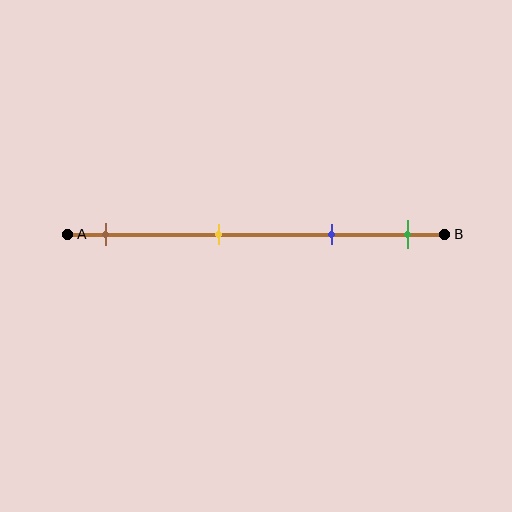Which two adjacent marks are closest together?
The blue and green marks are the closest adjacent pair.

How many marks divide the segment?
There are 4 marks dividing the segment.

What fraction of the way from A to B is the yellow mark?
The yellow mark is approximately 40% (0.4) of the way from A to B.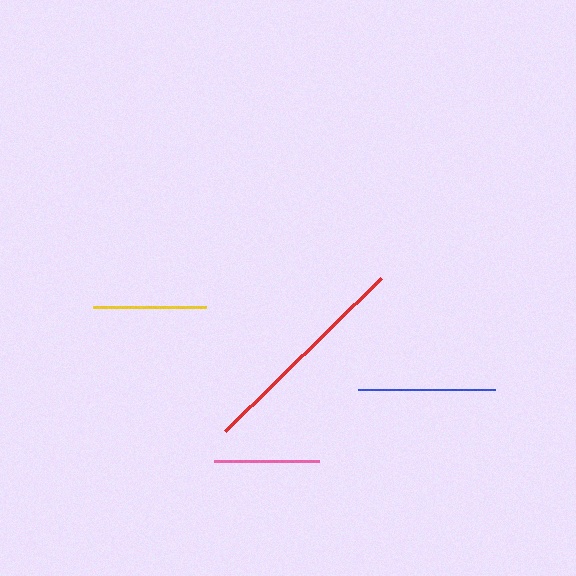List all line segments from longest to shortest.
From longest to shortest: red, blue, yellow, pink.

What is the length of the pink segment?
The pink segment is approximately 105 pixels long.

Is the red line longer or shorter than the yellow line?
The red line is longer than the yellow line.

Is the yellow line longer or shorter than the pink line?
The yellow line is longer than the pink line.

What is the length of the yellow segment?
The yellow segment is approximately 114 pixels long.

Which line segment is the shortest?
The pink line is the shortest at approximately 105 pixels.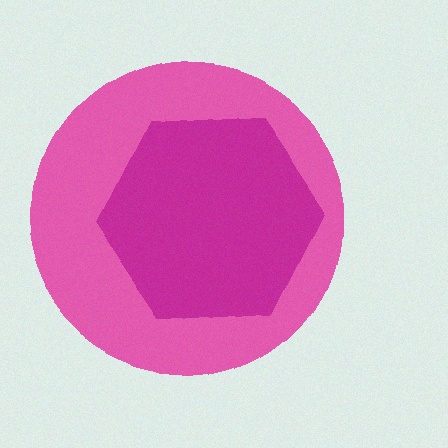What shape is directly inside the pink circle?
The magenta hexagon.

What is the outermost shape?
The pink circle.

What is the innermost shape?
The magenta hexagon.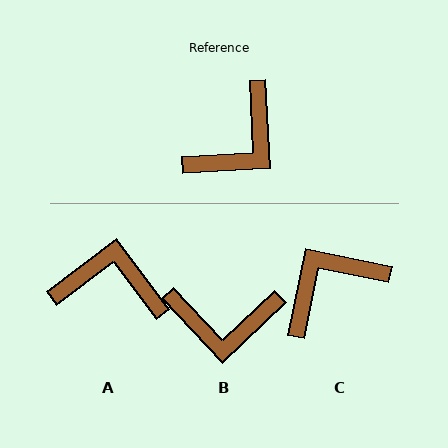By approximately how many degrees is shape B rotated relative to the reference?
Approximately 50 degrees clockwise.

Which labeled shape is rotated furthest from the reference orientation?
C, about 165 degrees away.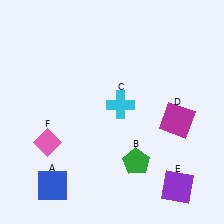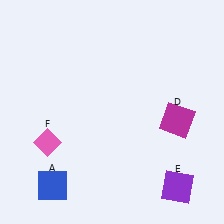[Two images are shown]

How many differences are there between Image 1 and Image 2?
There are 2 differences between the two images.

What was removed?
The green pentagon (B), the cyan cross (C) were removed in Image 2.